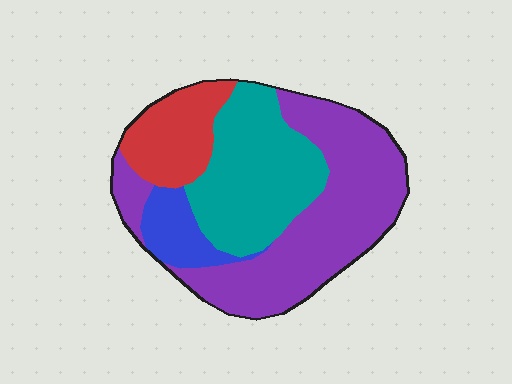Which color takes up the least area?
Blue, at roughly 10%.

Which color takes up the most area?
Purple, at roughly 45%.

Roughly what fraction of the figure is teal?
Teal covers roughly 30% of the figure.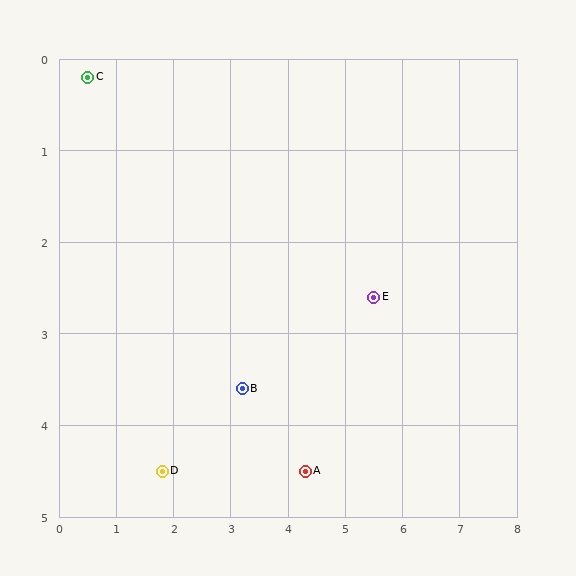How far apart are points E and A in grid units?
Points E and A are about 2.2 grid units apart.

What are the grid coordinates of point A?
Point A is at approximately (4.3, 4.5).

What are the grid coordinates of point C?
Point C is at approximately (0.5, 0.2).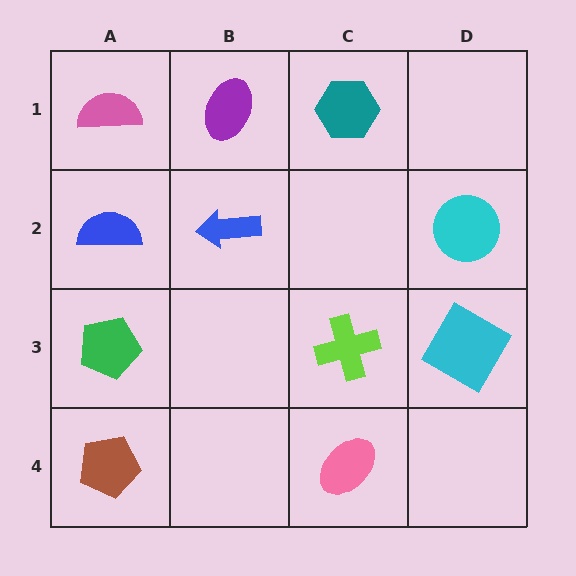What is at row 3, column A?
A green pentagon.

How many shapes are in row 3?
3 shapes.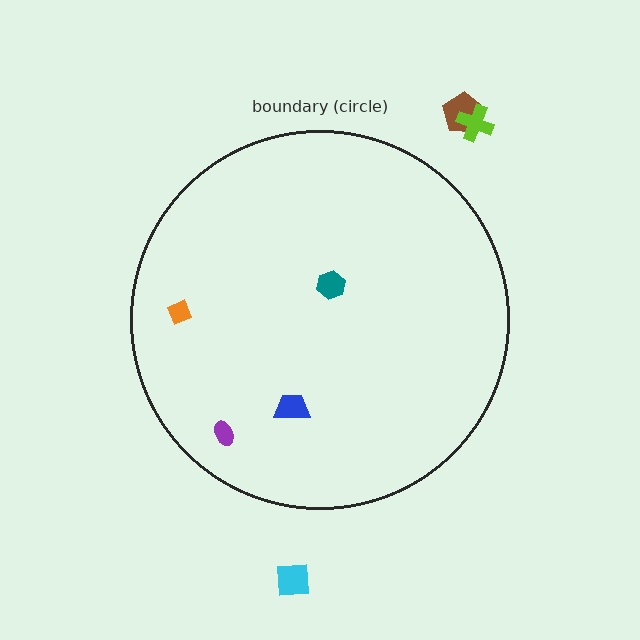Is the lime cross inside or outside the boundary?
Outside.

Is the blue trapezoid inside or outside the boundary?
Inside.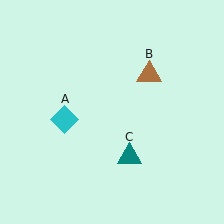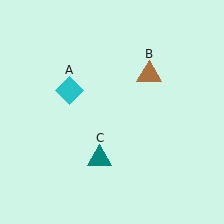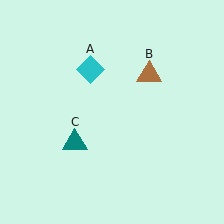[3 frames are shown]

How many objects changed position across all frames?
2 objects changed position: cyan diamond (object A), teal triangle (object C).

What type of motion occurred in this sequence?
The cyan diamond (object A), teal triangle (object C) rotated clockwise around the center of the scene.